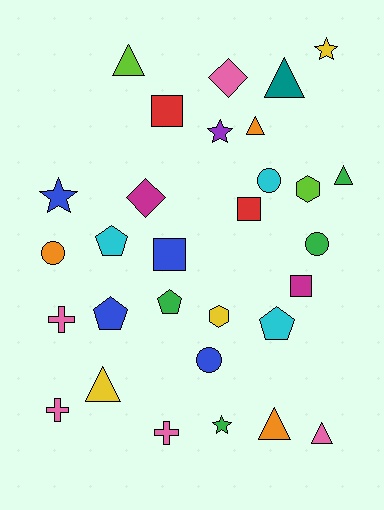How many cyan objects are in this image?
There are 3 cyan objects.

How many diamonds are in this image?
There are 2 diamonds.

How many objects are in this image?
There are 30 objects.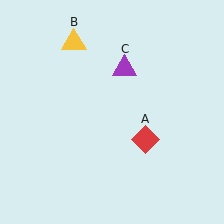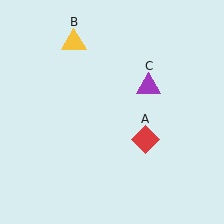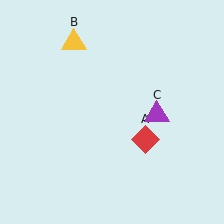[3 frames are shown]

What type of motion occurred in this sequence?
The purple triangle (object C) rotated clockwise around the center of the scene.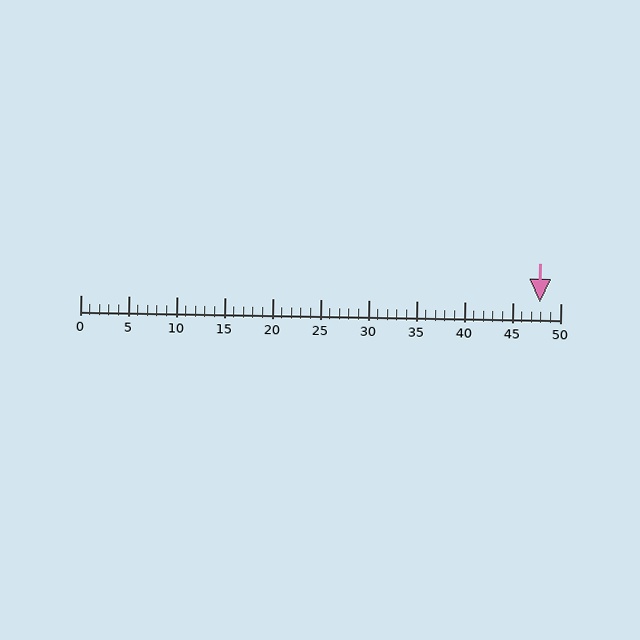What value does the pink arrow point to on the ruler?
The pink arrow points to approximately 48.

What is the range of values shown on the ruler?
The ruler shows values from 0 to 50.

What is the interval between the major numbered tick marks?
The major tick marks are spaced 5 units apart.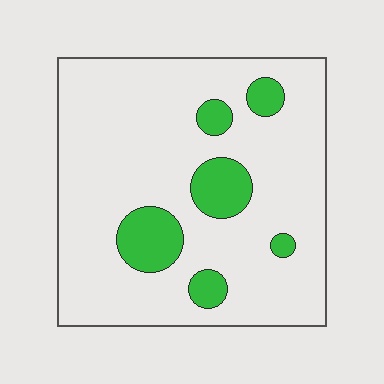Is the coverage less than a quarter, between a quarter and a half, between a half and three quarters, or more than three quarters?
Less than a quarter.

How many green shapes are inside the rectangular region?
6.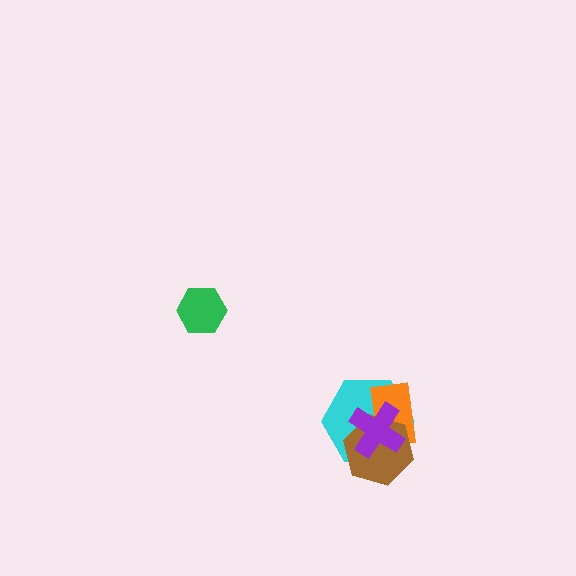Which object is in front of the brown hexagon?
The purple cross is in front of the brown hexagon.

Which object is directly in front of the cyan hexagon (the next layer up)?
The orange rectangle is directly in front of the cyan hexagon.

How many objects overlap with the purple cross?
3 objects overlap with the purple cross.